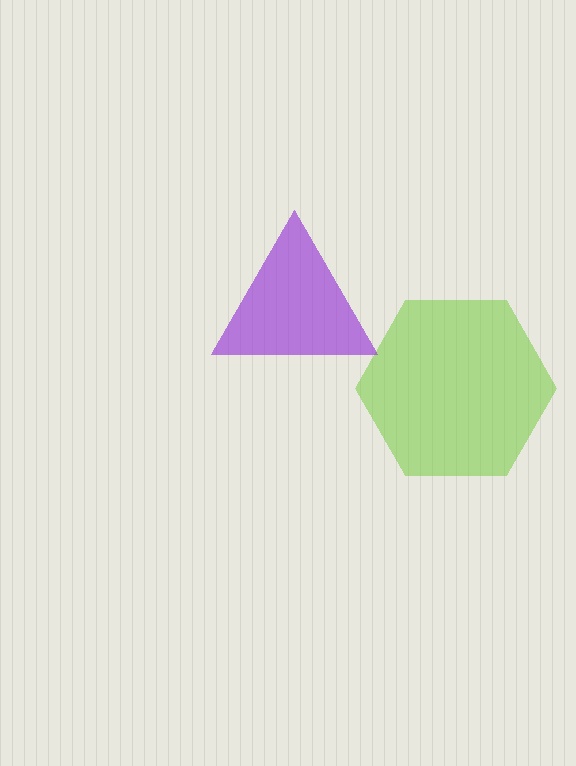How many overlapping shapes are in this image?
There are 2 overlapping shapes in the image.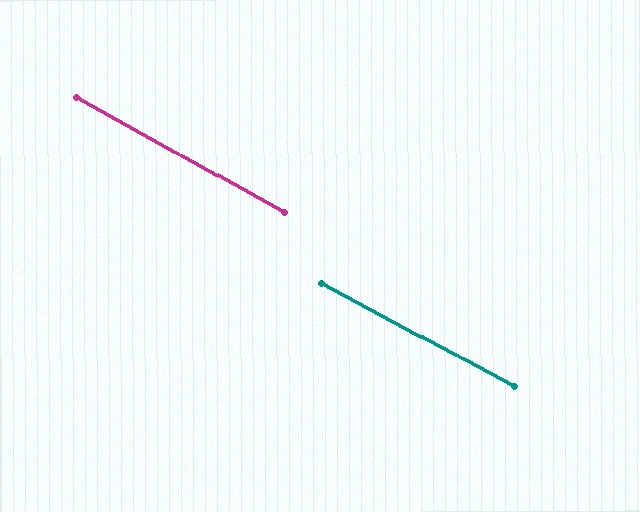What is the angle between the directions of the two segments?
Approximately 1 degree.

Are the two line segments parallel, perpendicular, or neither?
Parallel — their directions differ by only 0.9°.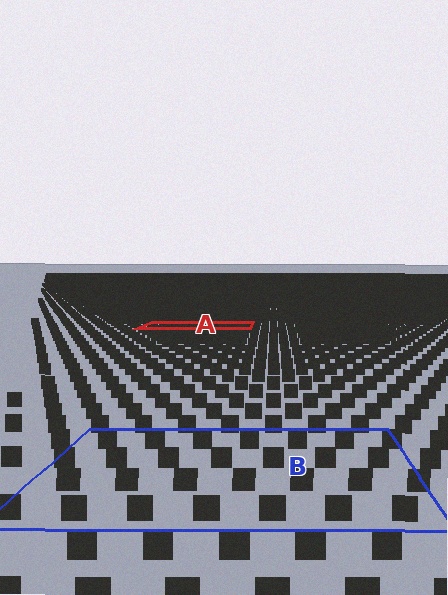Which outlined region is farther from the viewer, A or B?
Region A is farther from the viewer — the texture elements inside it appear smaller and more densely packed.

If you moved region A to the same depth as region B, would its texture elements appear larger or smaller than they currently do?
They would appear larger. At a closer depth, the same texture elements are projected at a bigger on-screen size.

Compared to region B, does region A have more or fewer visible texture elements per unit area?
Region A has more texture elements per unit area — they are packed more densely because it is farther away.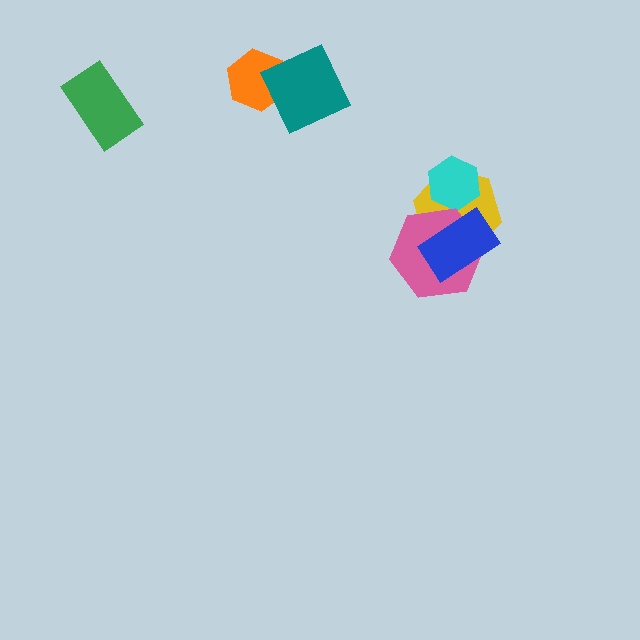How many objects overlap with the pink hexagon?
2 objects overlap with the pink hexagon.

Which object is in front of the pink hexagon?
The blue rectangle is in front of the pink hexagon.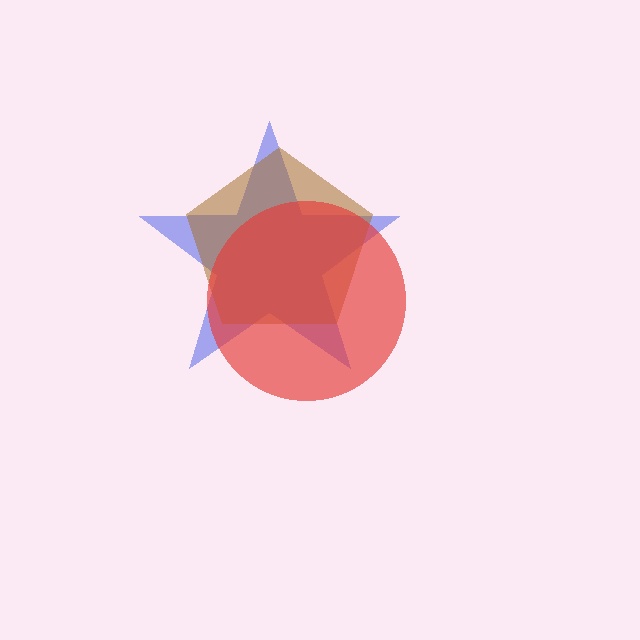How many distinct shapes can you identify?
There are 3 distinct shapes: a blue star, a brown pentagon, a red circle.